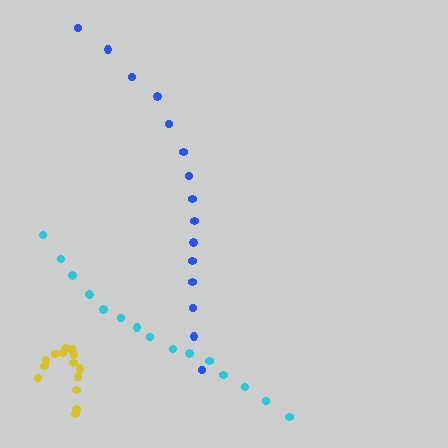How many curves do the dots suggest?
There are 3 distinct paths.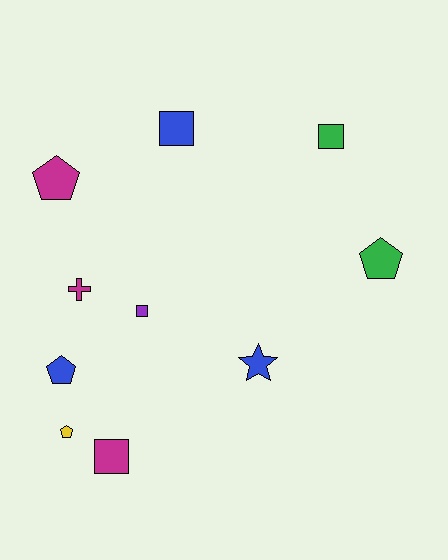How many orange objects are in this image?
There are no orange objects.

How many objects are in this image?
There are 10 objects.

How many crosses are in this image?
There is 1 cross.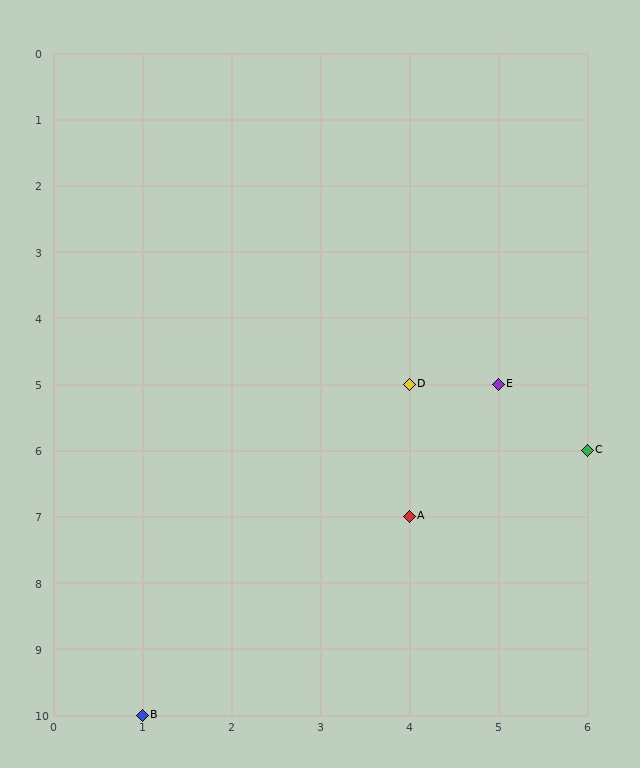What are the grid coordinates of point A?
Point A is at grid coordinates (4, 7).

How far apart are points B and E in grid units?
Points B and E are 4 columns and 5 rows apart (about 6.4 grid units diagonally).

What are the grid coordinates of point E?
Point E is at grid coordinates (5, 5).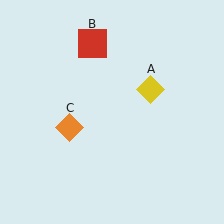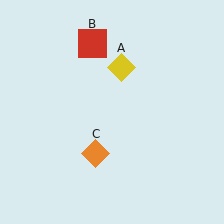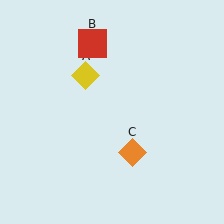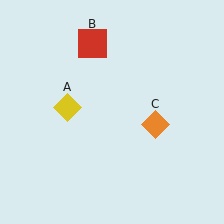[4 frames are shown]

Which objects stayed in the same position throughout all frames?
Red square (object B) remained stationary.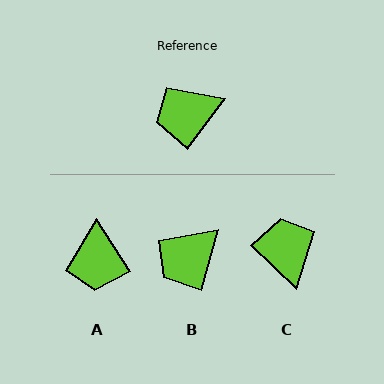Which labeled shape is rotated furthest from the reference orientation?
C, about 96 degrees away.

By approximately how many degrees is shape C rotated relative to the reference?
Approximately 96 degrees clockwise.